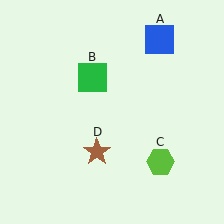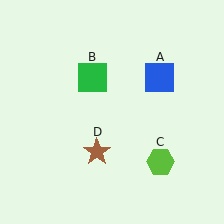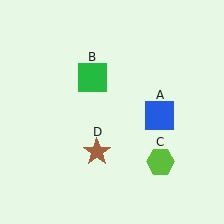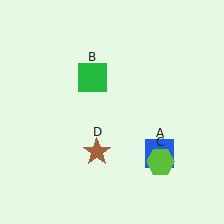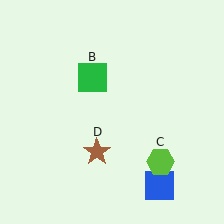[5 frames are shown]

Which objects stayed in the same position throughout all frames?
Green square (object B) and lime hexagon (object C) and brown star (object D) remained stationary.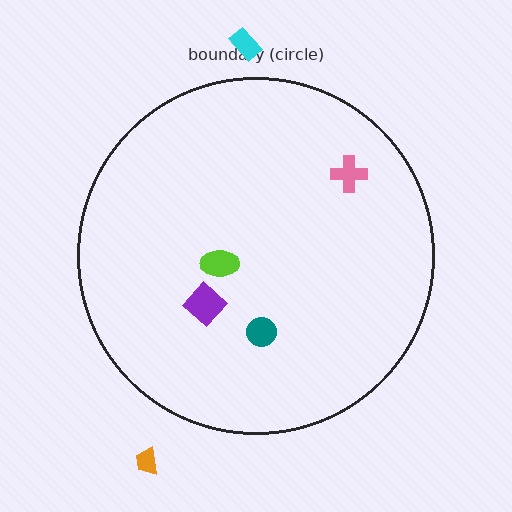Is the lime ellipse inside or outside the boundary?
Inside.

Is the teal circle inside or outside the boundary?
Inside.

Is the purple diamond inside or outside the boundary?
Inside.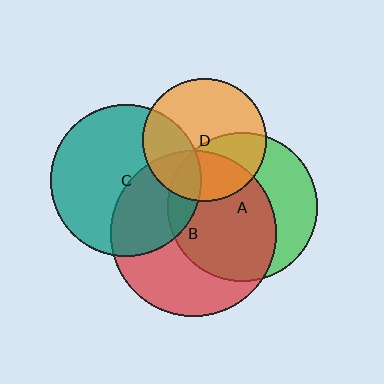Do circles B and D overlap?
Yes.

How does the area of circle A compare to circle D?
Approximately 1.5 times.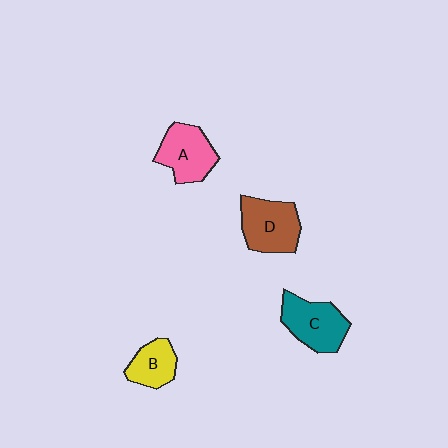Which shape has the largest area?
Shape D (brown).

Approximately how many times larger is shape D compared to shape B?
Approximately 1.5 times.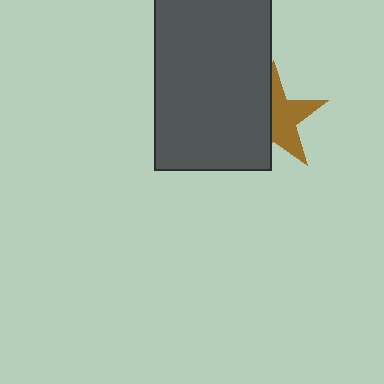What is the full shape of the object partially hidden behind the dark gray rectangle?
The partially hidden object is a brown star.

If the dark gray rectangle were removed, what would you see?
You would see the complete brown star.